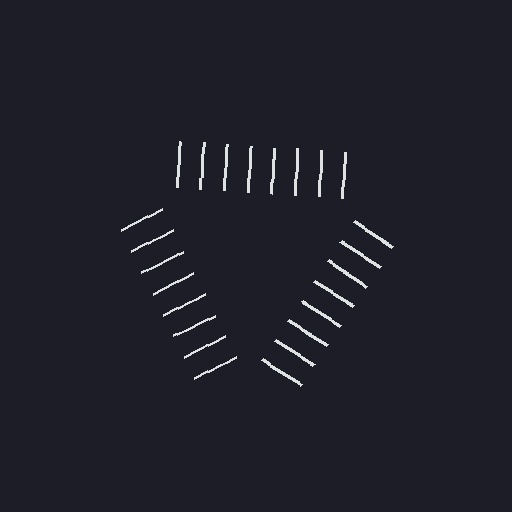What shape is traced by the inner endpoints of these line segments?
An illusory triangle — the line segments terminate on its edges but no continuous stroke is drawn.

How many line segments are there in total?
24 — 8 along each of the 3 edges.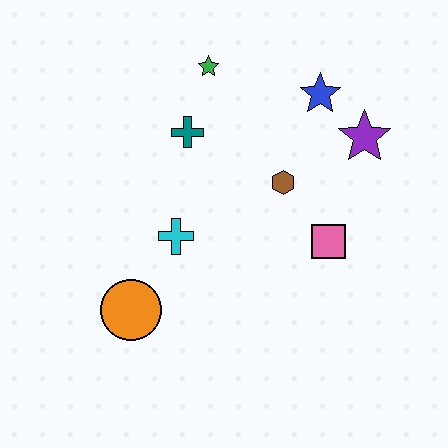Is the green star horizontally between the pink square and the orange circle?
Yes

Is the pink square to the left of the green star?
No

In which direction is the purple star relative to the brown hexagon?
The purple star is to the right of the brown hexagon.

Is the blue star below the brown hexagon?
No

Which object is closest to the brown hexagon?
The pink square is closest to the brown hexagon.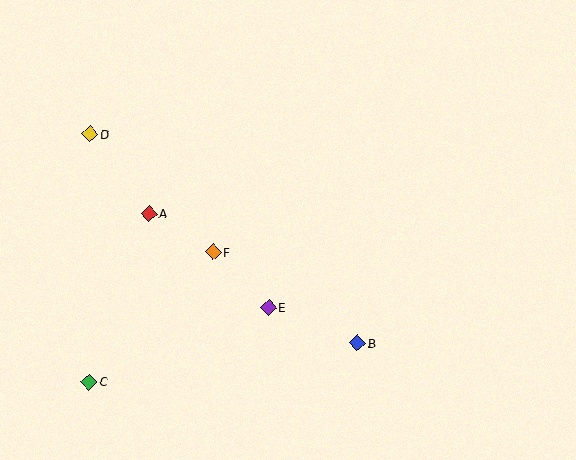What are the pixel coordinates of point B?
Point B is at (357, 343).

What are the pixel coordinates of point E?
Point E is at (268, 308).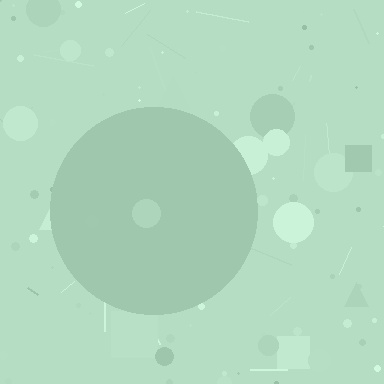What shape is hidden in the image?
A circle is hidden in the image.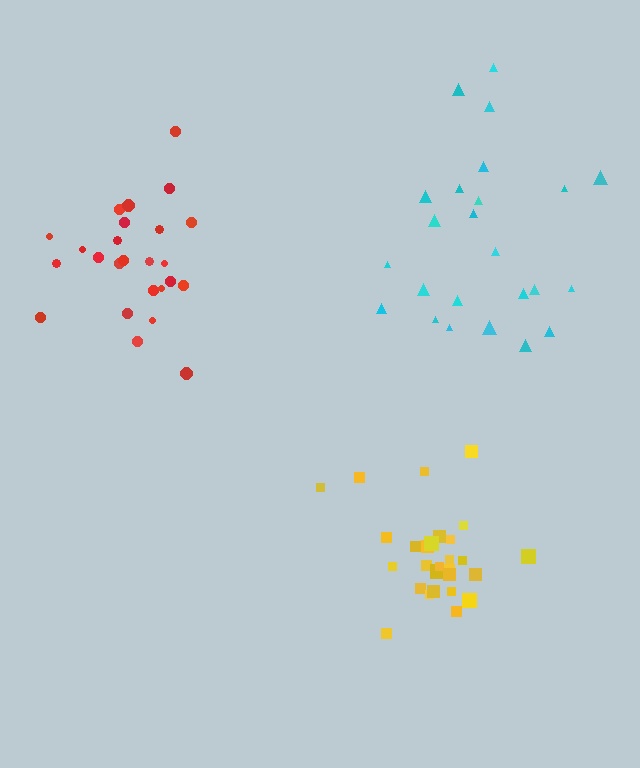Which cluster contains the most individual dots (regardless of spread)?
Yellow (28).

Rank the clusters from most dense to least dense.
yellow, red, cyan.